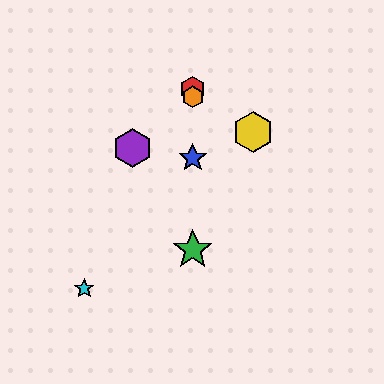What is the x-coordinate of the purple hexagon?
The purple hexagon is at x≈132.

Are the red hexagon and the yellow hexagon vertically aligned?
No, the red hexagon is at x≈193 and the yellow hexagon is at x≈253.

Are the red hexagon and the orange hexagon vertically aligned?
Yes, both are at x≈193.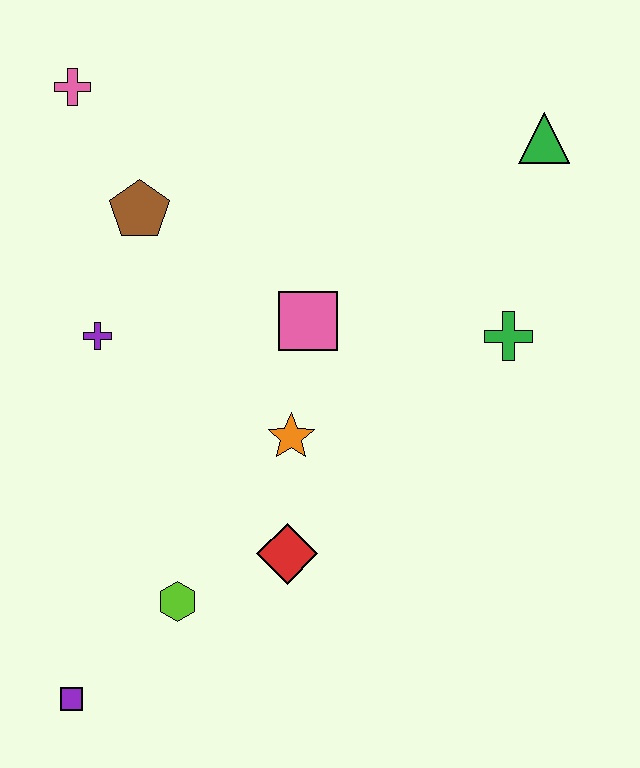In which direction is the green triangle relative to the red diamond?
The green triangle is above the red diamond.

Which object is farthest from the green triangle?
The purple square is farthest from the green triangle.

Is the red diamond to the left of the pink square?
Yes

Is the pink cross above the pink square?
Yes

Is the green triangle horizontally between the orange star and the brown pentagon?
No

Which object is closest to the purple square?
The lime hexagon is closest to the purple square.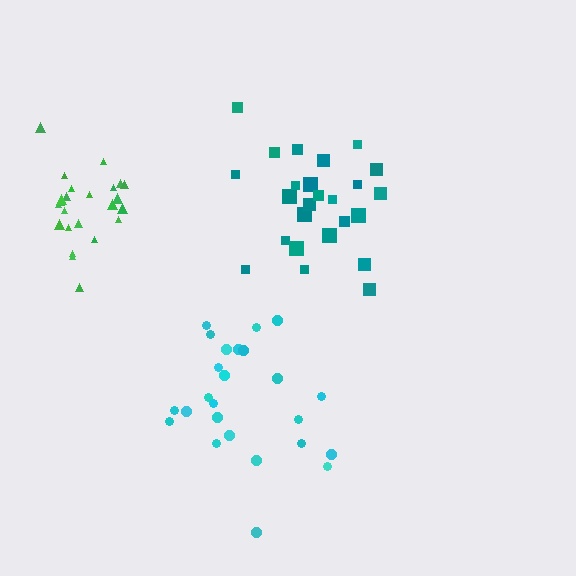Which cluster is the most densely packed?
Green.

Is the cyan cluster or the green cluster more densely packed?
Green.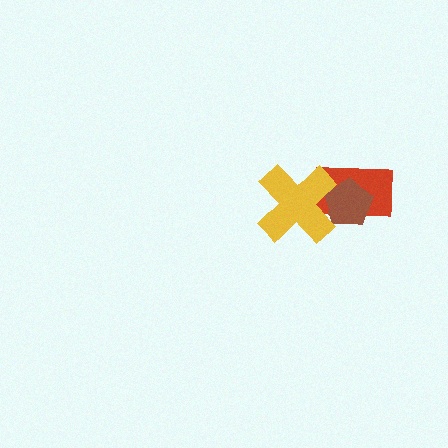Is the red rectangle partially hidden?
Yes, it is partially covered by another shape.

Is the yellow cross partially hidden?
No, no other shape covers it.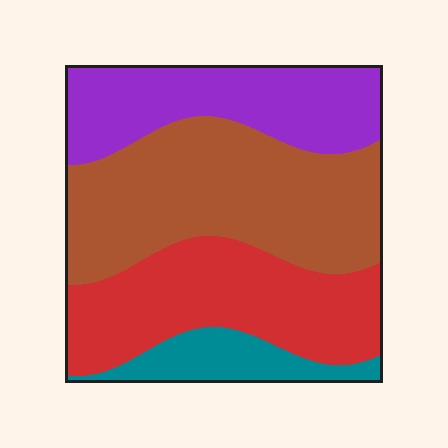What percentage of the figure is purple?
Purple takes up about one quarter (1/4) of the figure.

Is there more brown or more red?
Brown.